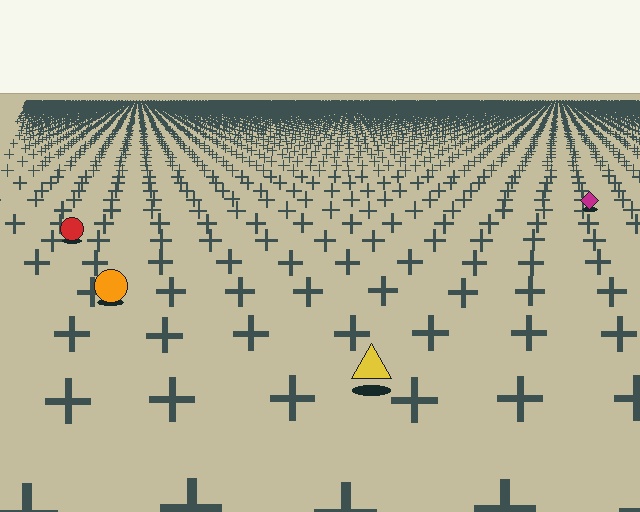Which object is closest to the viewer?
The yellow triangle is closest. The texture marks near it are larger and more spread out.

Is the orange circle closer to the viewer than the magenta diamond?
Yes. The orange circle is closer — you can tell from the texture gradient: the ground texture is coarser near it.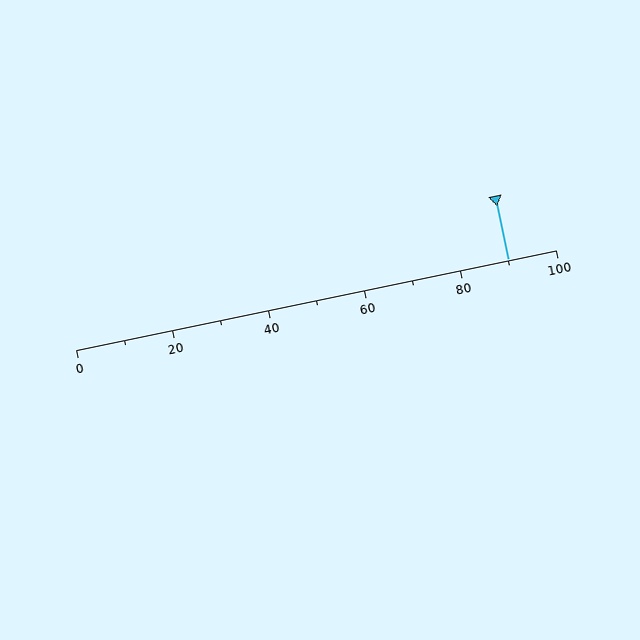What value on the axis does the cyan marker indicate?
The marker indicates approximately 90.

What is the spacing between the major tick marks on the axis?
The major ticks are spaced 20 apart.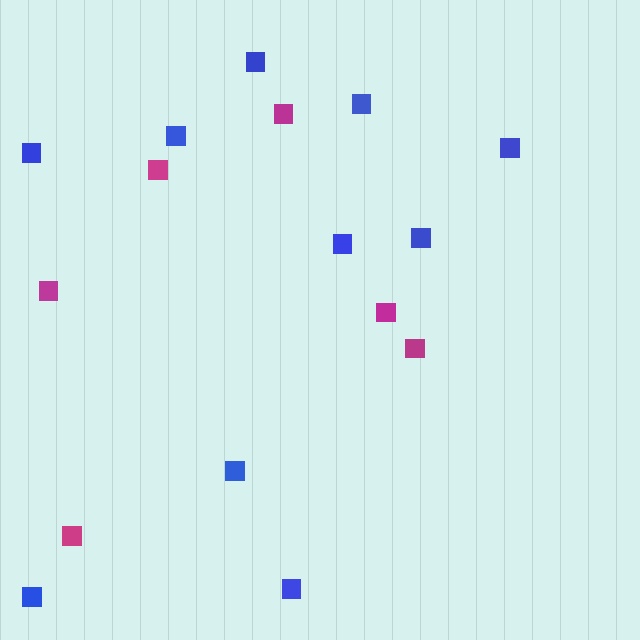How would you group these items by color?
There are 2 groups: one group of blue squares (10) and one group of magenta squares (6).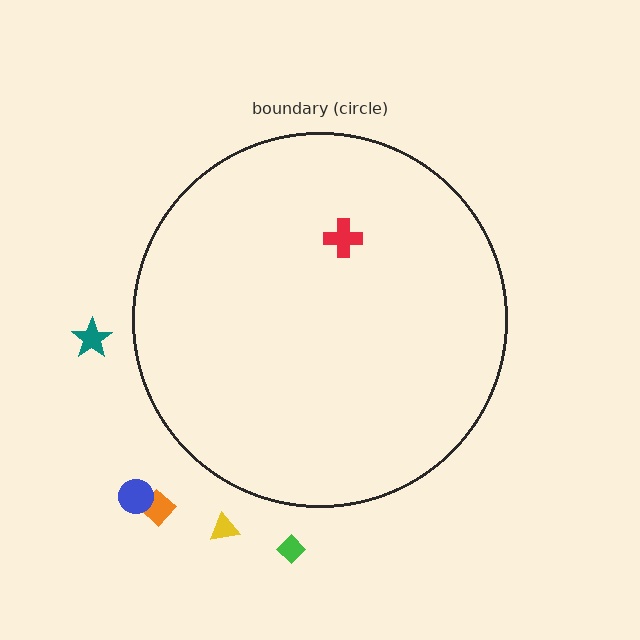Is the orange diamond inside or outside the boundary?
Outside.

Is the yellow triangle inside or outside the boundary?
Outside.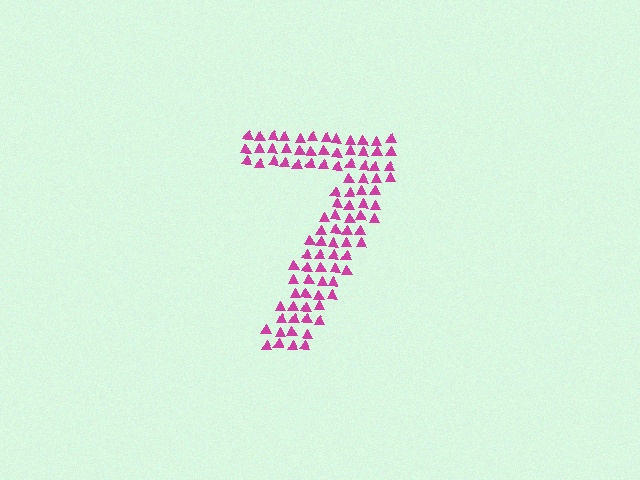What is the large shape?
The large shape is the digit 7.